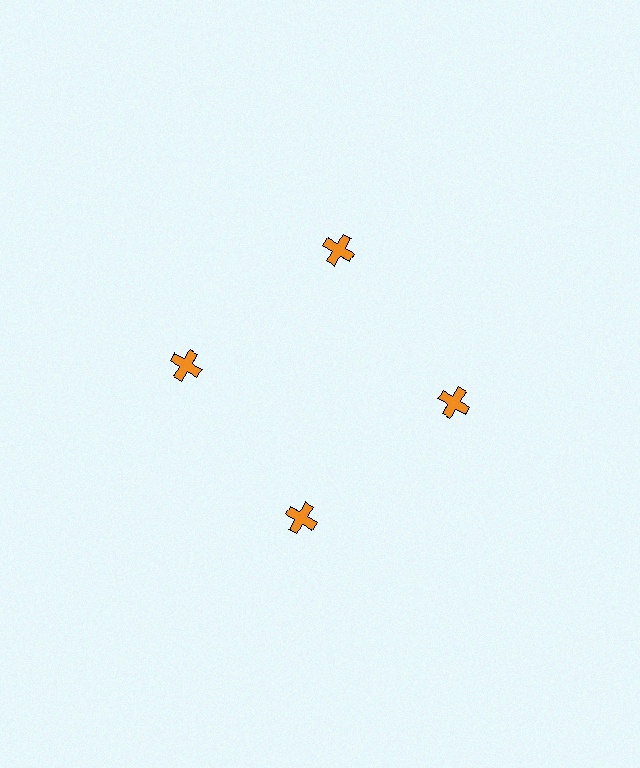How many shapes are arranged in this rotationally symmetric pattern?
There are 4 shapes, arranged in 4 groups of 1.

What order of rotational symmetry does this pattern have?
This pattern has 4-fold rotational symmetry.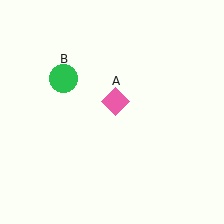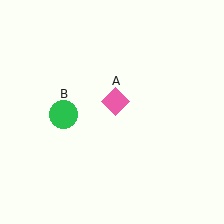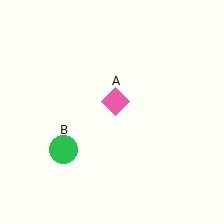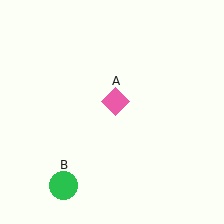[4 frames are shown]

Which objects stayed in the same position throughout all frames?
Pink diamond (object A) remained stationary.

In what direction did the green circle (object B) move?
The green circle (object B) moved down.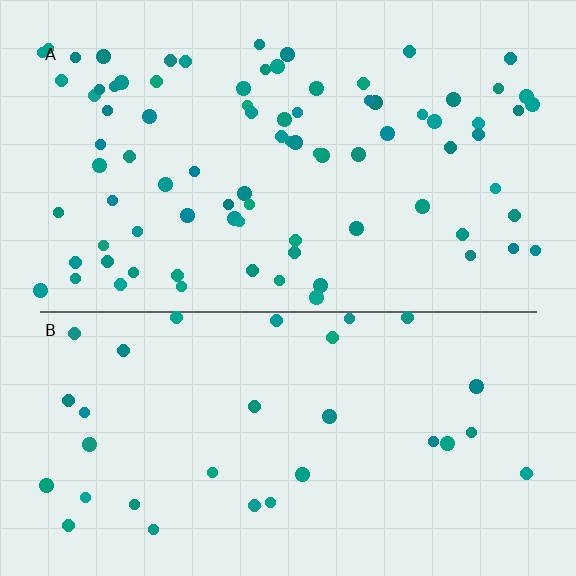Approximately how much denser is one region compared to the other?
Approximately 2.6× — region A over region B.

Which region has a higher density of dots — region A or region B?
A (the top).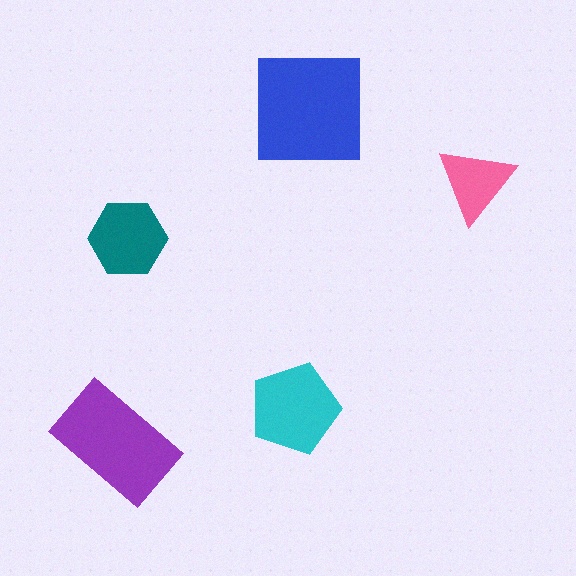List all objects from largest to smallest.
The blue square, the purple rectangle, the cyan pentagon, the teal hexagon, the pink triangle.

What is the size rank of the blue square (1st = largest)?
1st.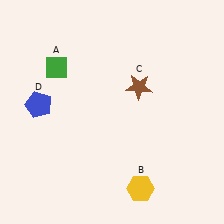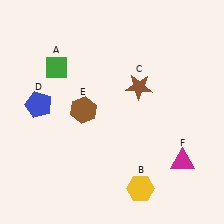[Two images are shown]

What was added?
A brown hexagon (E), a magenta triangle (F) were added in Image 2.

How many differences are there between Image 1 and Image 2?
There are 2 differences between the two images.